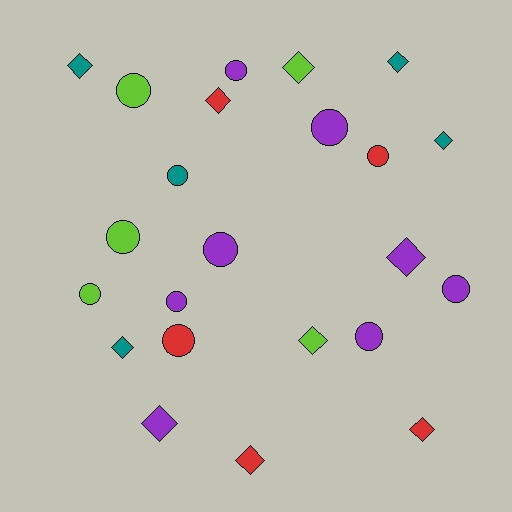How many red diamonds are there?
There are 3 red diamonds.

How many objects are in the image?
There are 23 objects.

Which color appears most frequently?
Purple, with 8 objects.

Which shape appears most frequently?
Circle, with 12 objects.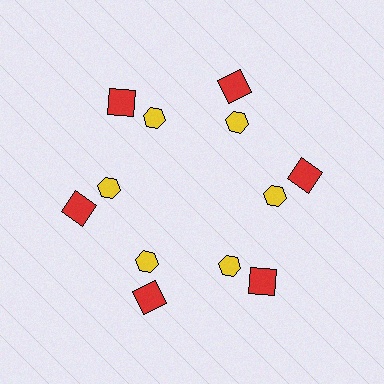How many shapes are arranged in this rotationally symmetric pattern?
There are 12 shapes, arranged in 6 groups of 2.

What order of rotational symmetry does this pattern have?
This pattern has 6-fold rotational symmetry.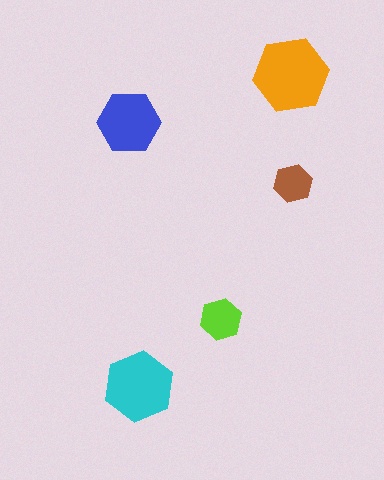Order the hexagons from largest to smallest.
the orange one, the cyan one, the blue one, the lime one, the brown one.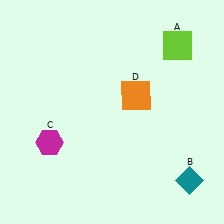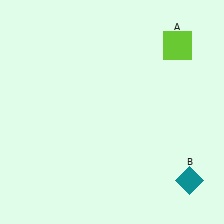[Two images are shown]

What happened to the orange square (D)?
The orange square (D) was removed in Image 2. It was in the top-right area of Image 1.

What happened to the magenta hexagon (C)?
The magenta hexagon (C) was removed in Image 2. It was in the bottom-left area of Image 1.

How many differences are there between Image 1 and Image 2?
There are 2 differences between the two images.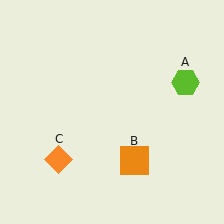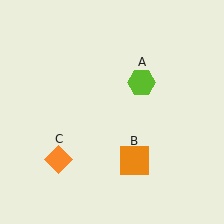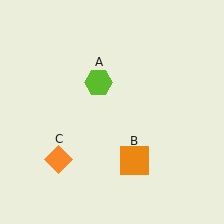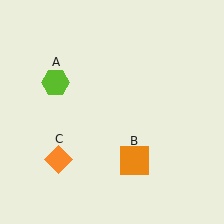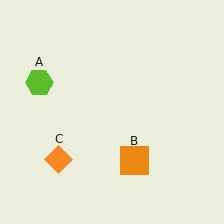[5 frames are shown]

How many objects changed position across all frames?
1 object changed position: lime hexagon (object A).